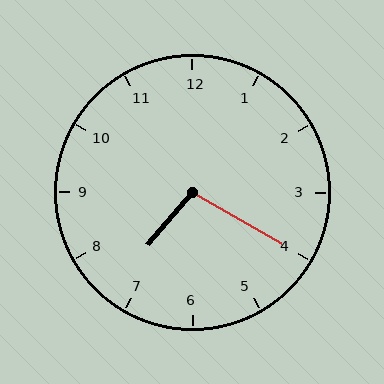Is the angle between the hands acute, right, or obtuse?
It is obtuse.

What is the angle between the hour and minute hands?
Approximately 100 degrees.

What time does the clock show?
7:20.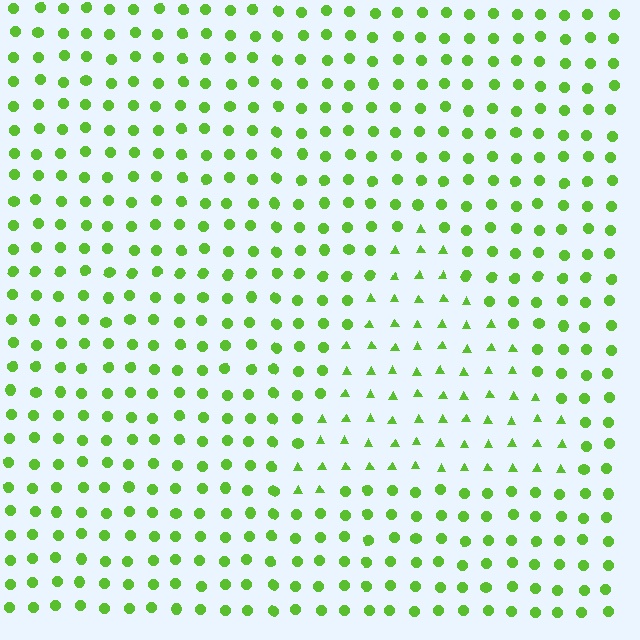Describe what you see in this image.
The image is filled with small lime elements arranged in a uniform grid. A triangle-shaped region contains triangles, while the surrounding area contains circles. The boundary is defined purely by the change in element shape.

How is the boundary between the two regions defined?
The boundary is defined by a change in element shape: triangles inside vs. circles outside. All elements share the same color and spacing.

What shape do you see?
I see a triangle.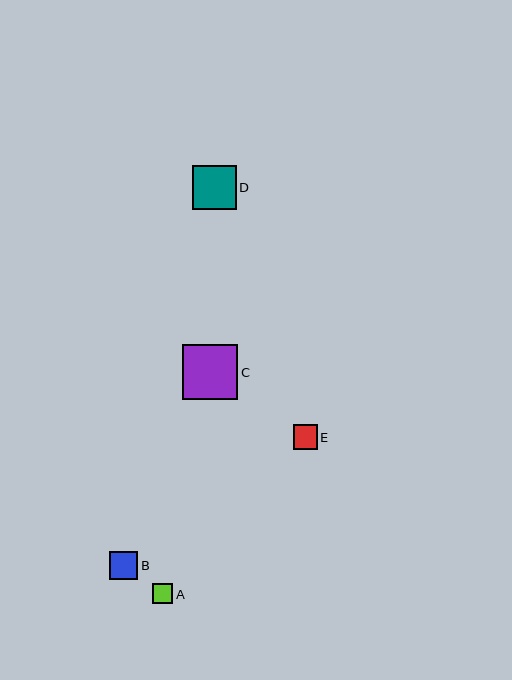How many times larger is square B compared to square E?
Square B is approximately 1.1 times the size of square E.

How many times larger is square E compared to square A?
Square E is approximately 1.2 times the size of square A.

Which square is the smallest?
Square A is the smallest with a size of approximately 20 pixels.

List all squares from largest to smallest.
From largest to smallest: C, D, B, E, A.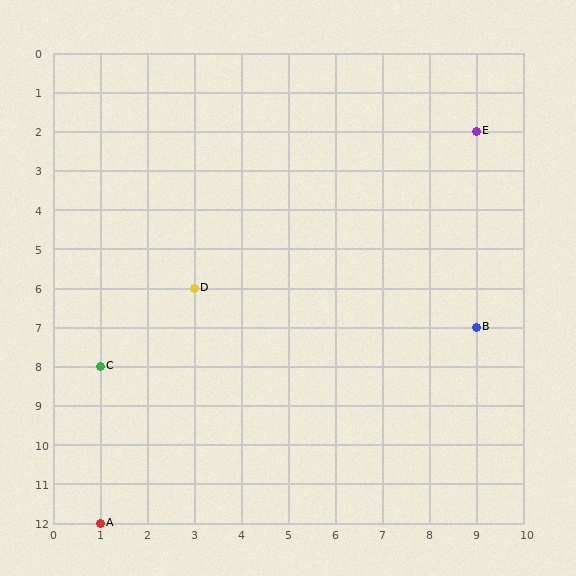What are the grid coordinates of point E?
Point E is at grid coordinates (9, 2).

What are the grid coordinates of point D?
Point D is at grid coordinates (3, 6).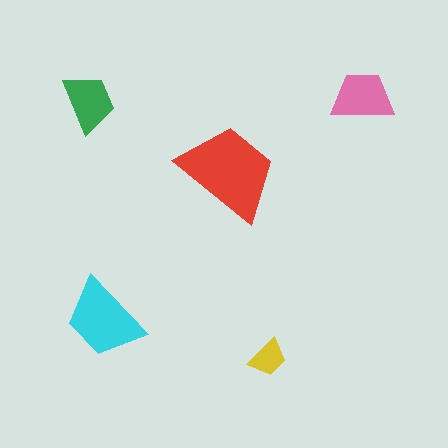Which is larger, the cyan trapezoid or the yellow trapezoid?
The cyan one.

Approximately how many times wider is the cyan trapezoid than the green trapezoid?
About 1.5 times wider.